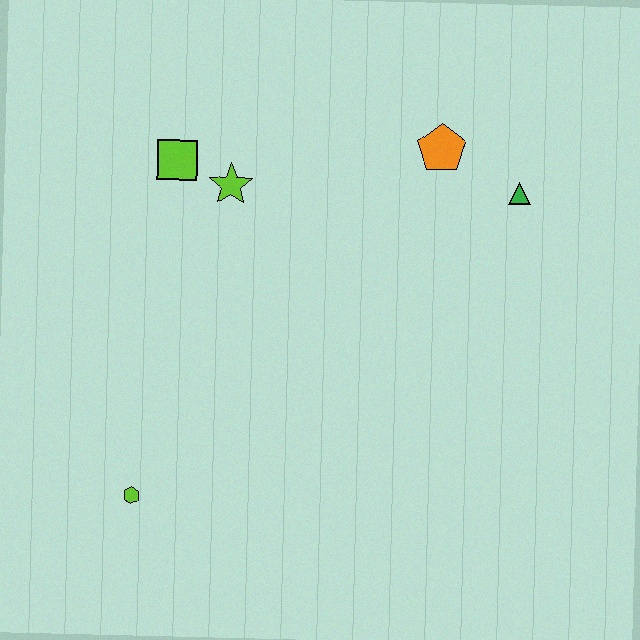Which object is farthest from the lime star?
The lime hexagon is farthest from the lime star.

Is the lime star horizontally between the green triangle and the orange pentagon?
No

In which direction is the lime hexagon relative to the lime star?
The lime hexagon is below the lime star.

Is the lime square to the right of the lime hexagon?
Yes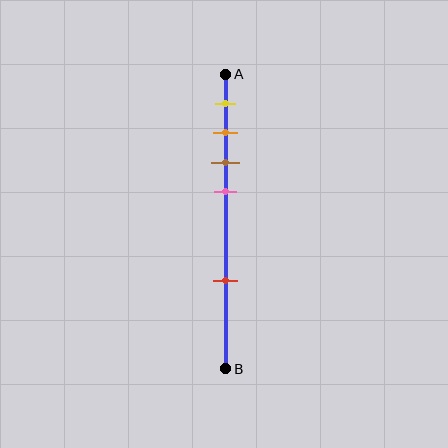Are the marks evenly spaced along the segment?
No, the marks are not evenly spaced.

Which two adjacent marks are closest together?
The orange and brown marks are the closest adjacent pair.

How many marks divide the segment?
There are 5 marks dividing the segment.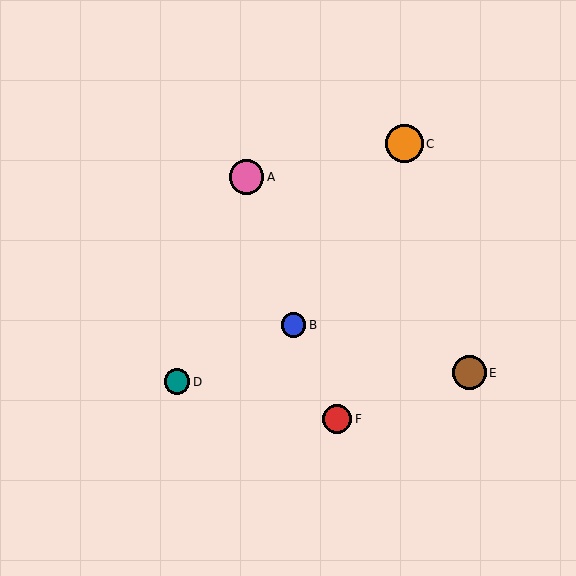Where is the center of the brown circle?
The center of the brown circle is at (469, 373).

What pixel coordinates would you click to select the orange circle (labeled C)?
Click at (405, 144) to select the orange circle C.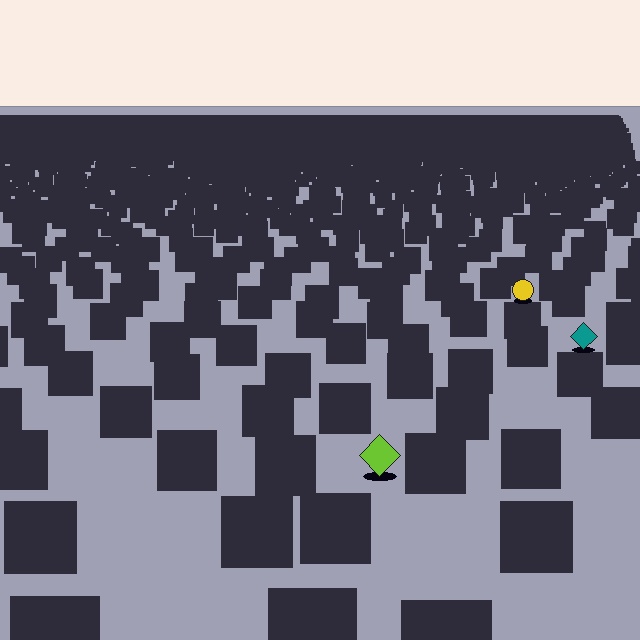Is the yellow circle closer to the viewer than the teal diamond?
No. The teal diamond is closer — you can tell from the texture gradient: the ground texture is coarser near it.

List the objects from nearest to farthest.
From nearest to farthest: the lime diamond, the teal diamond, the yellow circle.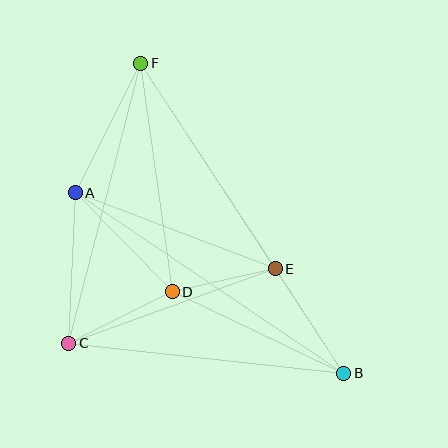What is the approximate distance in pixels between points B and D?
The distance between B and D is approximately 190 pixels.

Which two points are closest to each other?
Points D and E are closest to each other.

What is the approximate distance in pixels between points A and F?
The distance between A and F is approximately 145 pixels.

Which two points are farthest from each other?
Points B and F are farthest from each other.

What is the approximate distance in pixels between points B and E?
The distance between B and E is approximately 125 pixels.